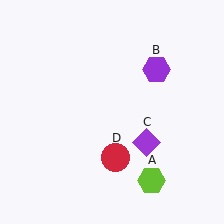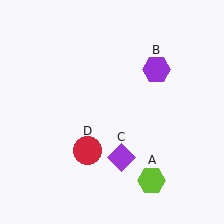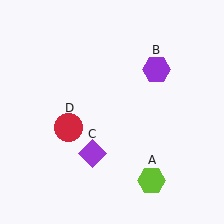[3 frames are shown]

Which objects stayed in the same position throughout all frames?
Lime hexagon (object A) and purple hexagon (object B) remained stationary.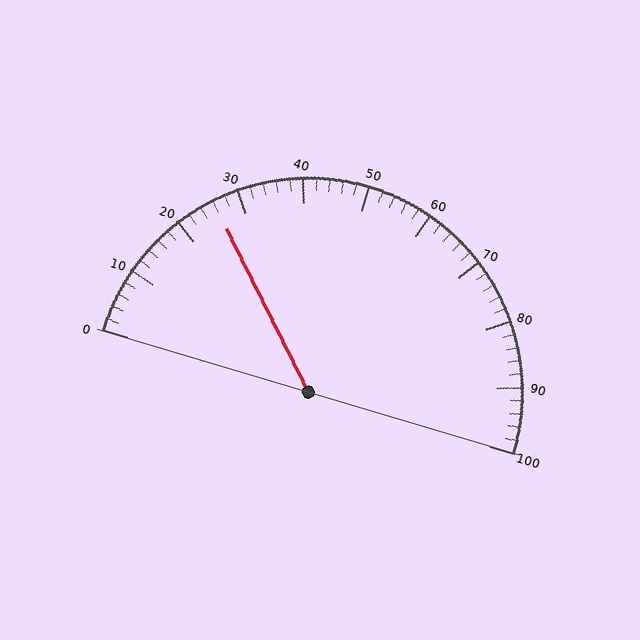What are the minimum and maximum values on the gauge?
The gauge ranges from 0 to 100.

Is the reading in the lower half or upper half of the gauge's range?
The reading is in the lower half of the range (0 to 100).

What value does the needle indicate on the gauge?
The needle indicates approximately 26.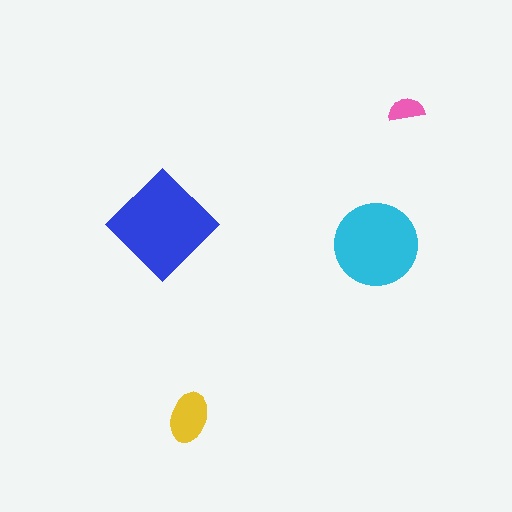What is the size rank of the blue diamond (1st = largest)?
1st.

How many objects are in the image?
There are 4 objects in the image.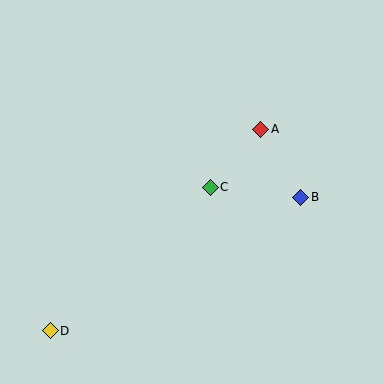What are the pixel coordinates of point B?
Point B is at (301, 197).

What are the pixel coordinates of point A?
Point A is at (261, 129).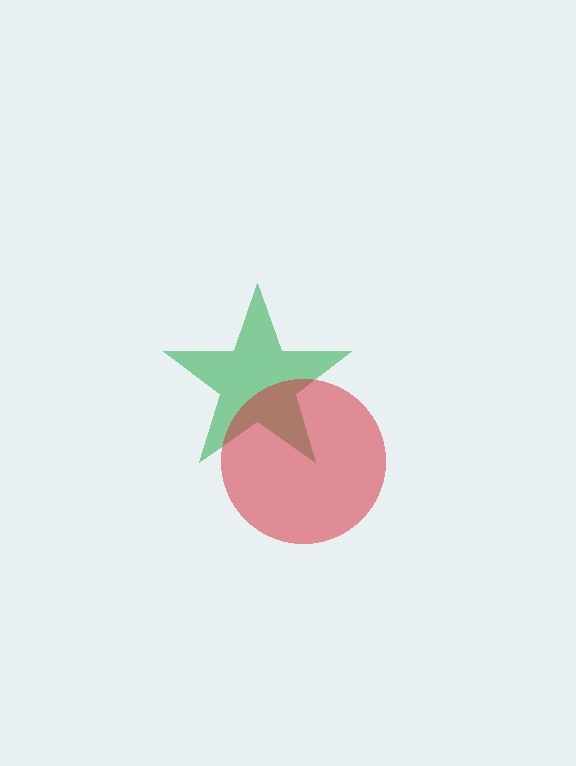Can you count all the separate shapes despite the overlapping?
Yes, there are 2 separate shapes.